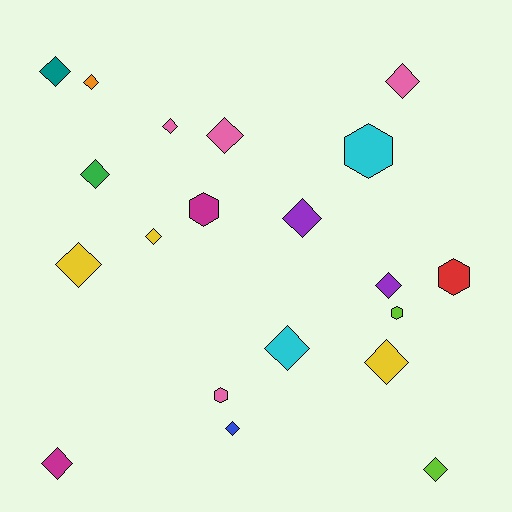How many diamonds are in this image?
There are 15 diamonds.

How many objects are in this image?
There are 20 objects.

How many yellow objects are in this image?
There are 3 yellow objects.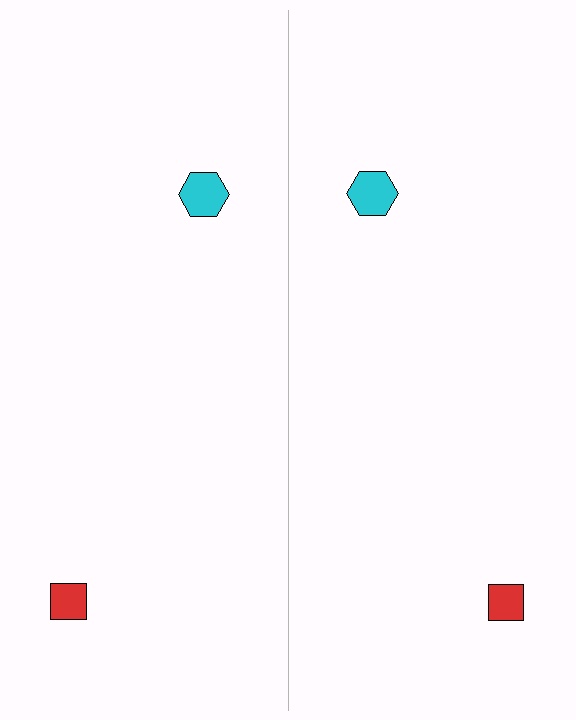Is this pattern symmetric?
Yes, this pattern has bilateral (reflection) symmetry.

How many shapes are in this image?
There are 4 shapes in this image.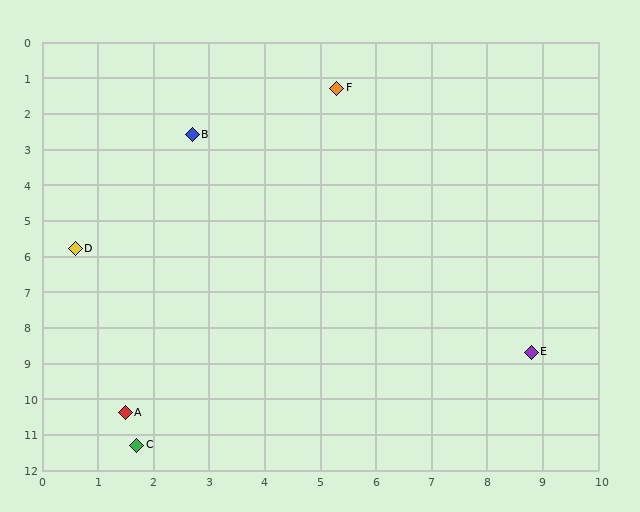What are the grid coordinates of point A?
Point A is at approximately (1.5, 10.4).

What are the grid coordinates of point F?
Point F is at approximately (5.3, 1.3).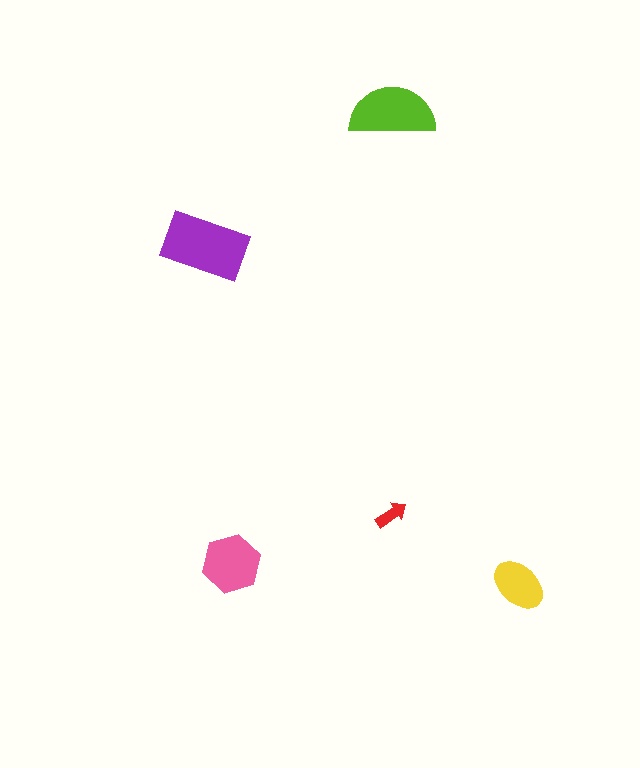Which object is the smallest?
The red arrow.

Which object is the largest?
The purple rectangle.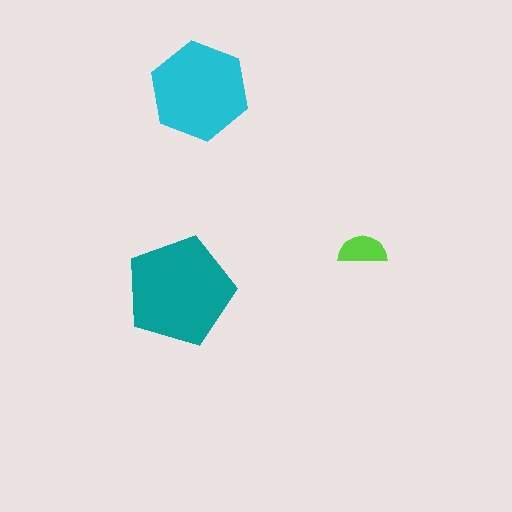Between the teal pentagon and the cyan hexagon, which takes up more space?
The teal pentagon.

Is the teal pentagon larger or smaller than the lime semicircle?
Larger.